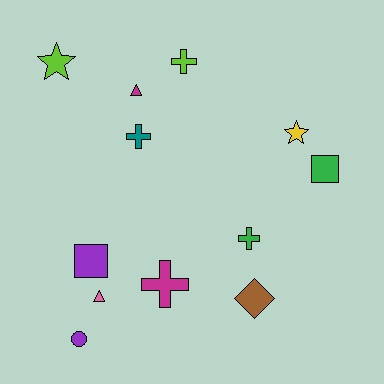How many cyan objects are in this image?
There are no cyan objects.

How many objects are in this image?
There are 12 objects.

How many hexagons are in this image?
There are no hexagons.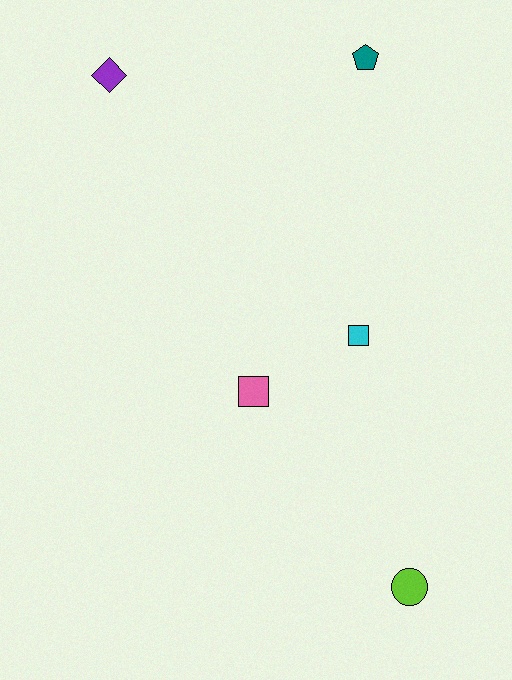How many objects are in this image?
There are 5 objects.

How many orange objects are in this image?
There are no orange objects.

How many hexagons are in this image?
There are no hexagons.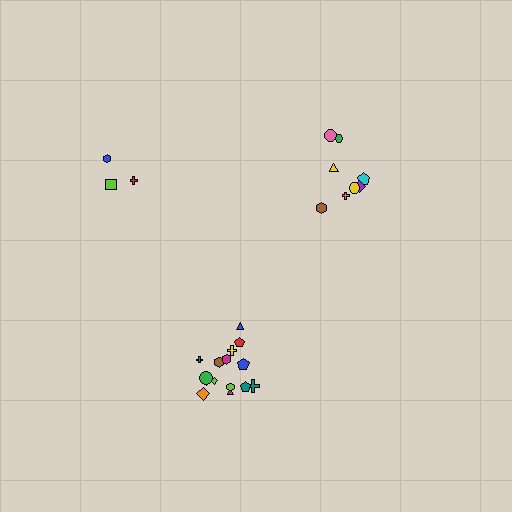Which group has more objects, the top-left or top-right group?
The top-right group.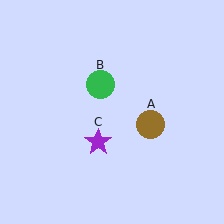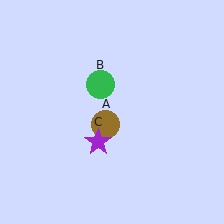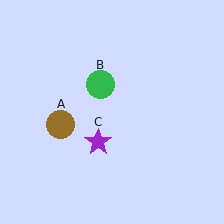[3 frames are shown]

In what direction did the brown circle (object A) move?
The brown circle (object A) moved left.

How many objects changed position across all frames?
1 object changed position: brown circle (object A).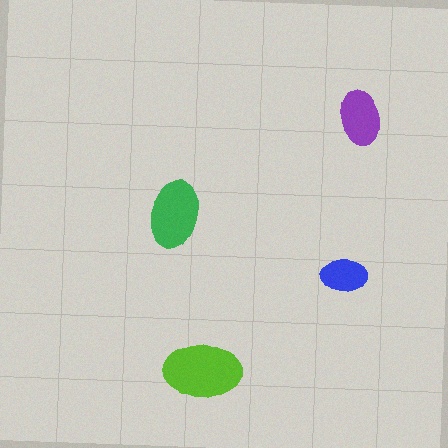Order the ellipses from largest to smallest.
the lime one, the green one, the purple one, the blue one.